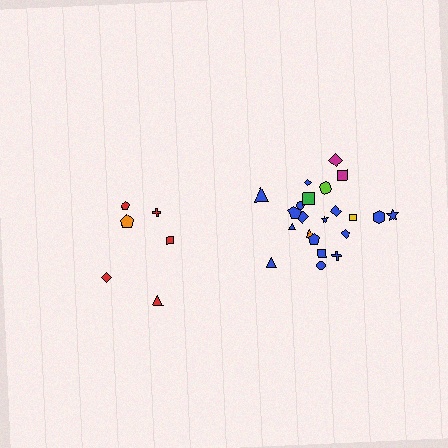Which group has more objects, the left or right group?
The right group.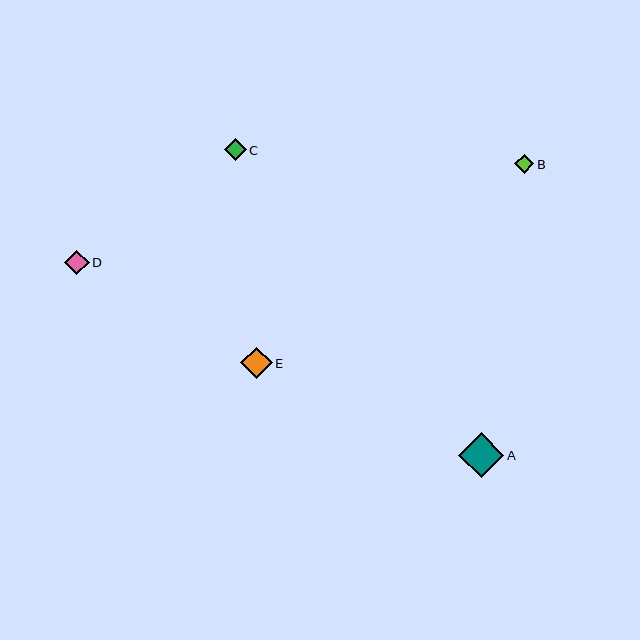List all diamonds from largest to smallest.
From largest to smallest: A, E, D, C, B.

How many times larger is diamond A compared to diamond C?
Diamond A is approximately 2.1 times the size of diamond C.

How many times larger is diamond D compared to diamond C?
Diamond D is approximately 1.1 times the size of diamond C.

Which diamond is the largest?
Diamond A is the largest with a size of approximately 45 pixels.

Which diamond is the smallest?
Diamond B is the smallest with a size of approximately 19 pixels.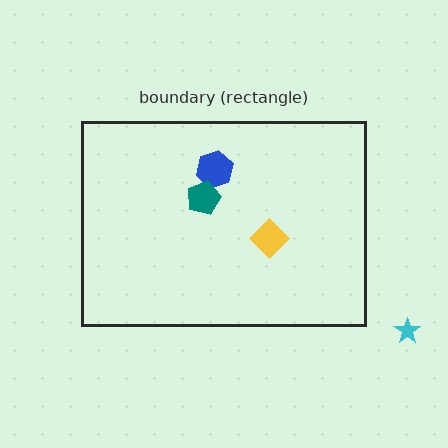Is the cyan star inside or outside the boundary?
Outside.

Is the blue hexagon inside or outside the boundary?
Inside.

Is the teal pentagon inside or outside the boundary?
Inside.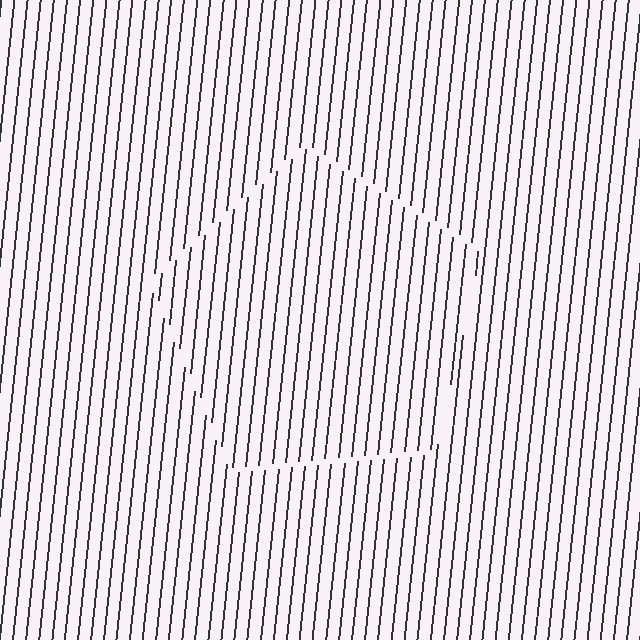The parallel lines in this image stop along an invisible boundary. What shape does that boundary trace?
An illusory pentagon. The interior of the shape contains the same grating, shifted by half a period — the contour is defined by the phase discontinuity where line-ends from the inner and outer gratings abut.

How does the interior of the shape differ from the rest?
The interior of the shape contains the same grating, shifted by half a period — the contour is defined by the phase discontinuity where line-ends from the inner and outer gratings abut.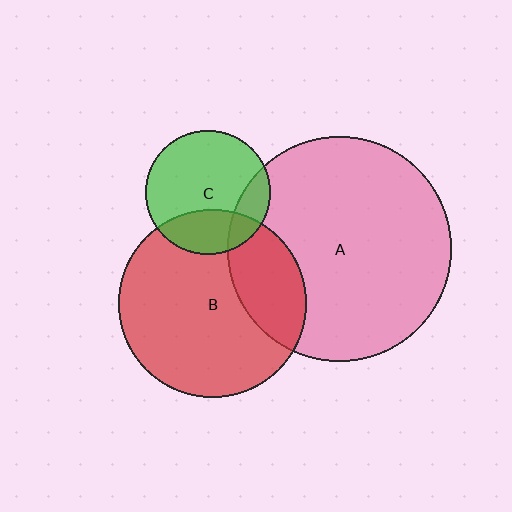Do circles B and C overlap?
Yes.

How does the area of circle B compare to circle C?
Approximately 2.3 times.